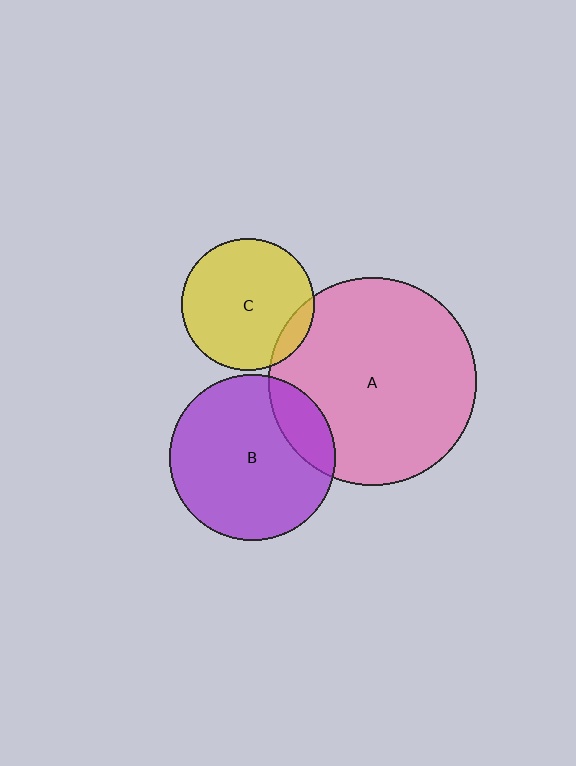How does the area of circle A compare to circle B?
Approximately 1.6 times.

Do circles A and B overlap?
Yes.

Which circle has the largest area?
Circle A (pink).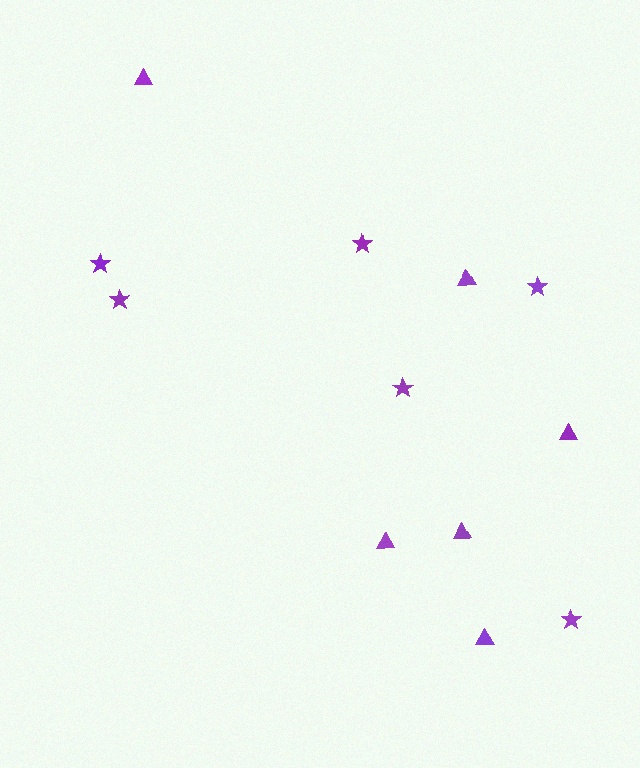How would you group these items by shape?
There are 2 groups: one group of stars (6) and one group of triangles (6).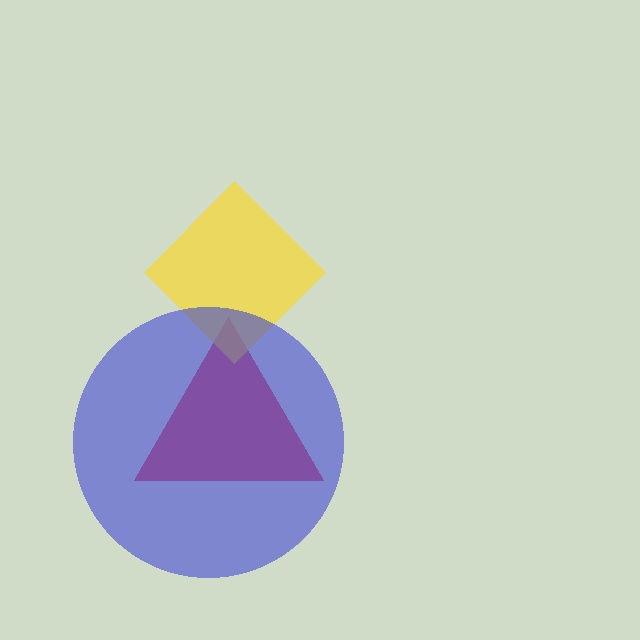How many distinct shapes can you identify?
There are 3 distinct shapes: a red triangle, a yellow diamond, a blue circle.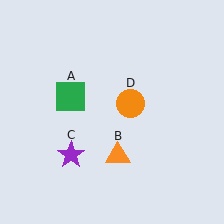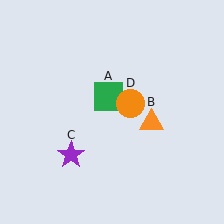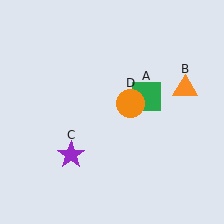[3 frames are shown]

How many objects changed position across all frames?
2 objects changed position: green square (object A), orange triangle (object B).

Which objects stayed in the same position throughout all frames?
Purple star (object C) and orange circle (object D) remained stationary.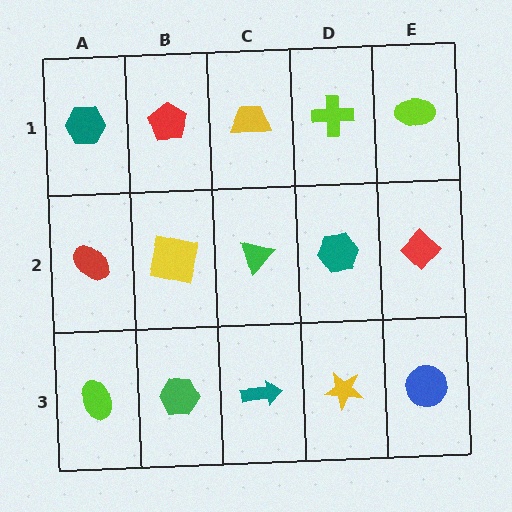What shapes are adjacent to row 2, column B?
A red pentagon (row 1, column B), a green hexagon (row 3, column B), a red ellipse (row 2, column A), a green triangle (row 2, column C).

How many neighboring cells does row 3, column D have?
3.